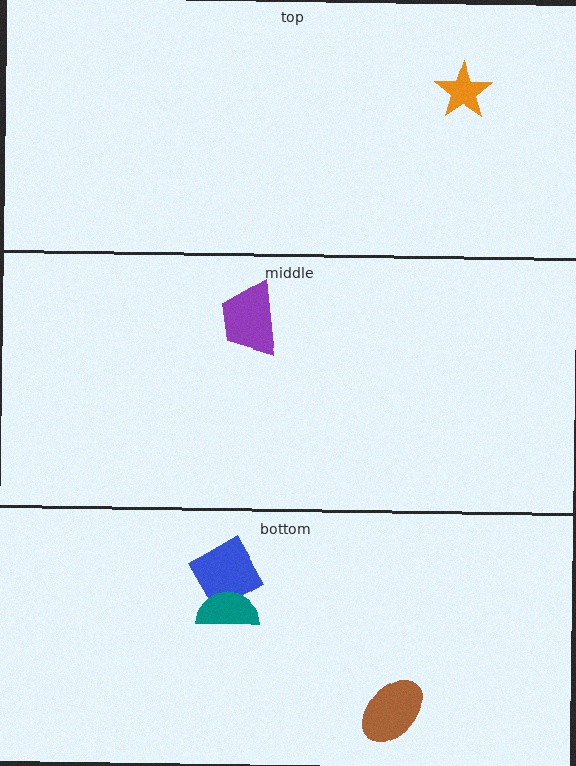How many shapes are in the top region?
1.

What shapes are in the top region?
The orange star.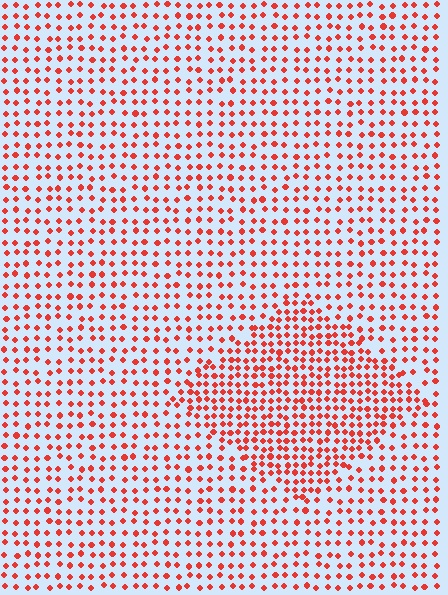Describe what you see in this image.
The image contains small red elements arranged at two different densities. A diamond-shaped region is visible where the elements are more densely packed than the surrounding area.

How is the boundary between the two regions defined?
The boundary is defined by a change in element density (approximately 1.8x ratio). All elements are the same color, size, and shape.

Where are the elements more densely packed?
The elements are more densely packed inside the diamond boundary.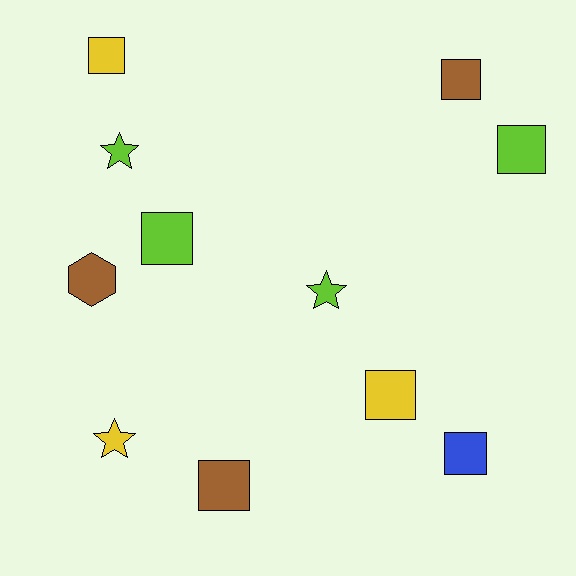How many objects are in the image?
There are 11 objects.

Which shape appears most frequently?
Square, with 7 objects.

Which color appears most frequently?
Lime, with 4 objects.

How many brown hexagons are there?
There is 1 brown hexagon.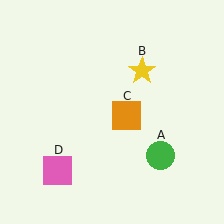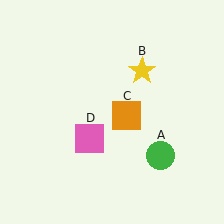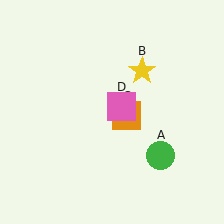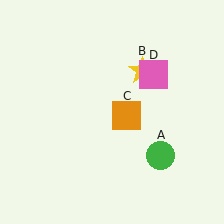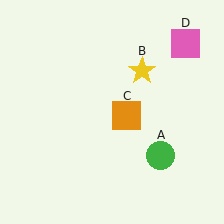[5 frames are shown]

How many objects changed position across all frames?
1 object changed position: pink square (object D).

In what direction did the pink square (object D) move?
The pink square (object D) moved up and to the right.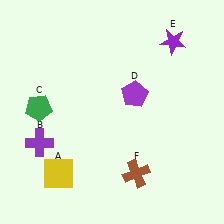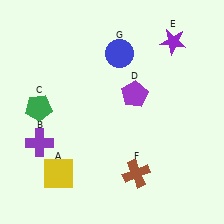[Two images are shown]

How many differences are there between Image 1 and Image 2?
There is 1 difference between the two images.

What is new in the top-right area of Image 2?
A blue circle (G) was added in the top-right area of Image 2.